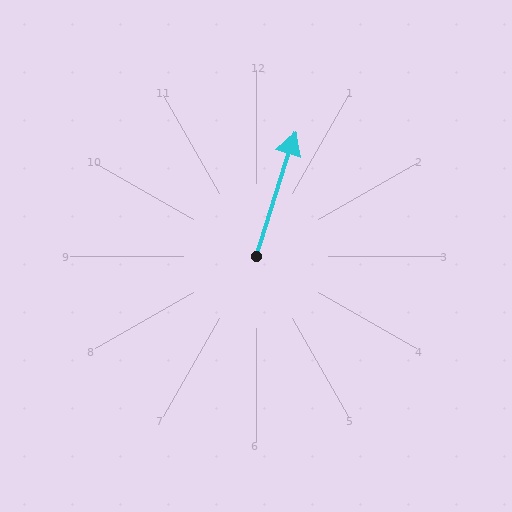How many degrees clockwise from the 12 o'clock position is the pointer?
Approximately 18 degrees.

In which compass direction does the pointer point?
North.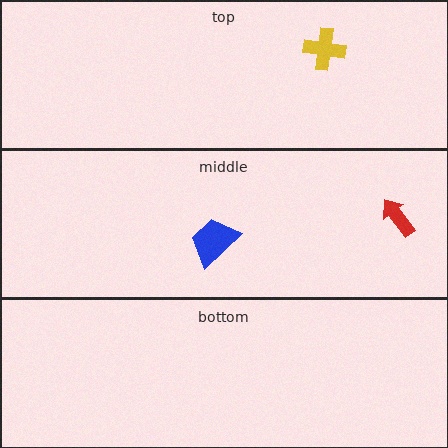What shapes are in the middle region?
The blue trapezoid, the red arrow.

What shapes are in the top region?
The yellow cross.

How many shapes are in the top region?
1.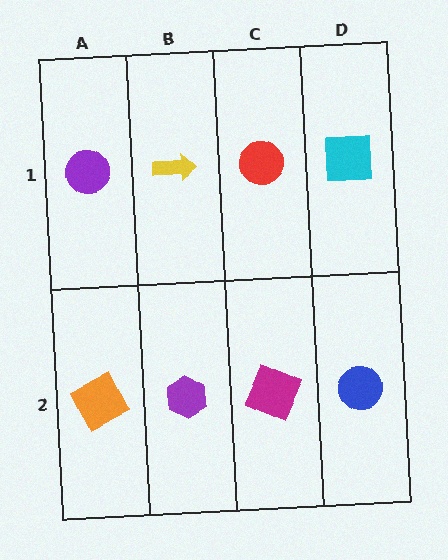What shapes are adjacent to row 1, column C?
A magenta square (row 2, column C), a yellow arrow (row 1, column B), a cyan square (row 1, column D).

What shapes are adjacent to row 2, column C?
A red circle (row 1, column C), a purple hexagon (row 2, column B), a blue circle (row 2, column D).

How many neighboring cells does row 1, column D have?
2.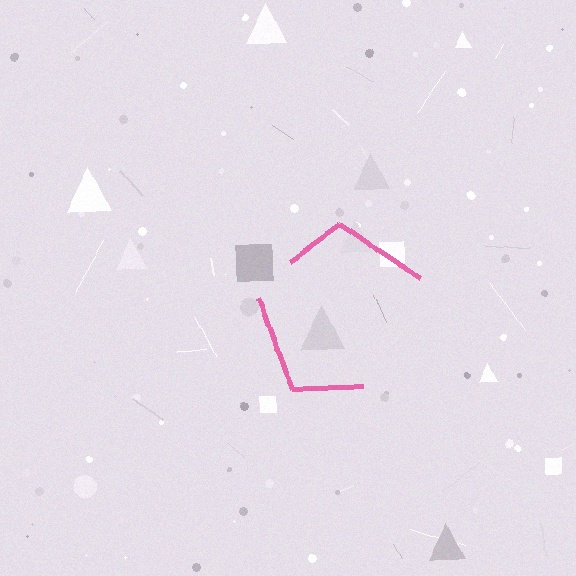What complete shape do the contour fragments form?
The contour fragments form a pentagon.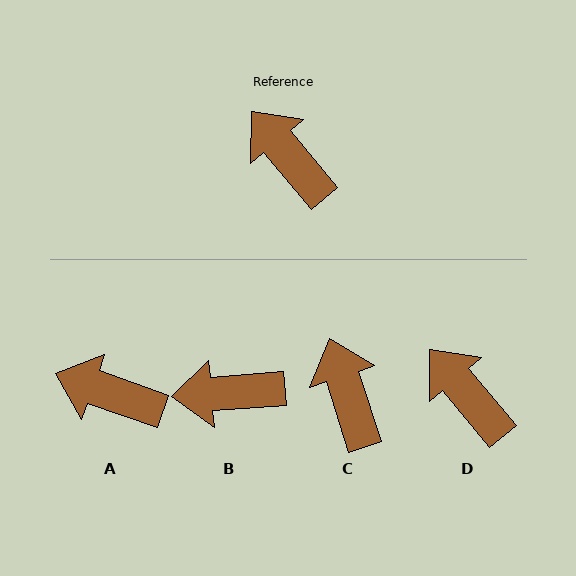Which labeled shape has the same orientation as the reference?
D.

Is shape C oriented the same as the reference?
No, it is off by about 22 degrees.